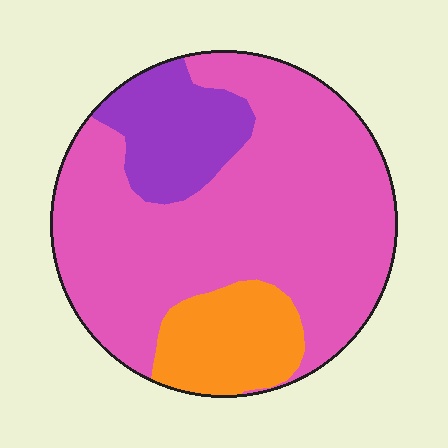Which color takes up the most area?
Pink, at roughly 70%.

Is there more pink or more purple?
Pink.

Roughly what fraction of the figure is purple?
Purple takes up about one sixth (1/6) of the figure.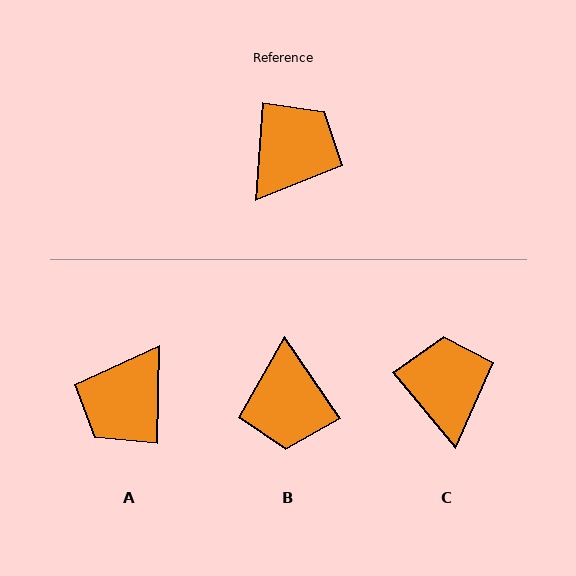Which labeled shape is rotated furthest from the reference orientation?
A, about 177 degrees away.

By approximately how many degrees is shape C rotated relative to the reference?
Approximately 44 degrees counter-clockwise.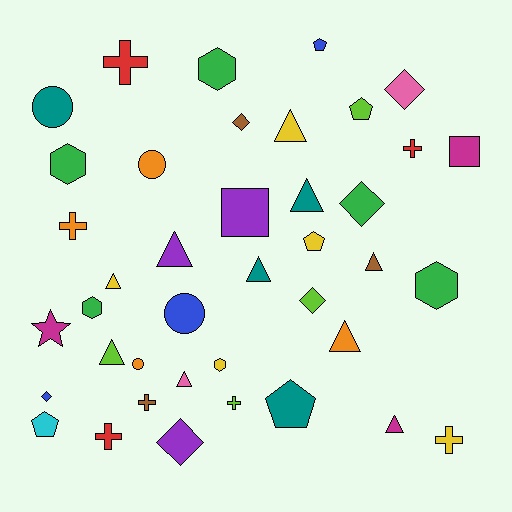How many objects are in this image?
There are 40 objects.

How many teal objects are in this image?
There are 4 teal objects.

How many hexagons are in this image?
There are 5 hexagons.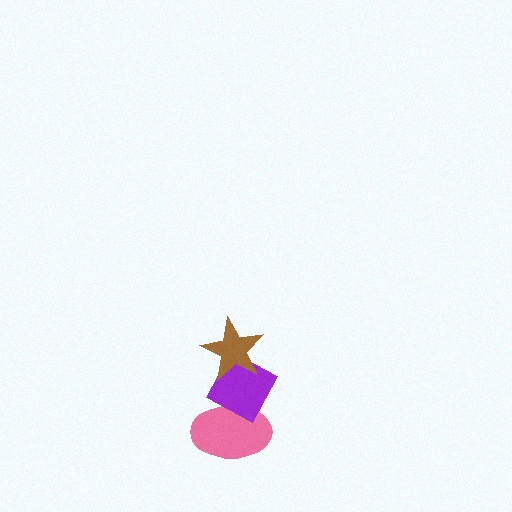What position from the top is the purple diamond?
The purple diamond is 2nd from the top.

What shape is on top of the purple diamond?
The brown star is on top of the purple diamond.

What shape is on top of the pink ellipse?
The purple diamond is on top of the pink ellipse.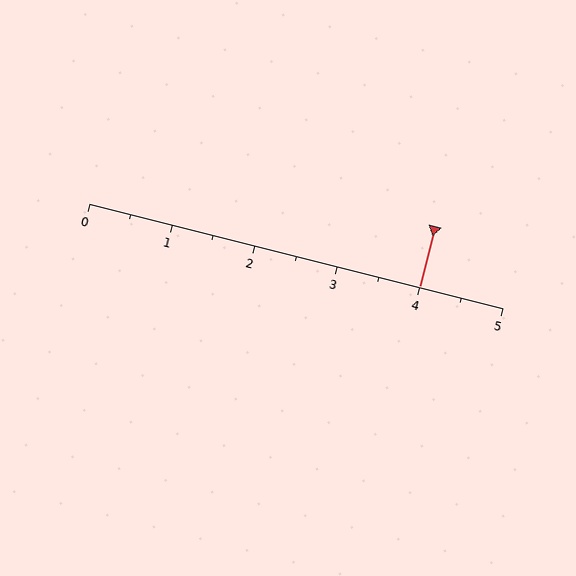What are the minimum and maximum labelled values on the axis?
The axis runs from 0 to 5.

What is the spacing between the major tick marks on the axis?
The major ticks are spaced 1 apart.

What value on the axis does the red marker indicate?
The marker indicates approximately 4.